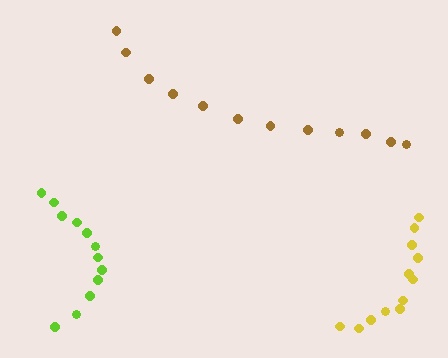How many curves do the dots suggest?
There are 3 distinct paths.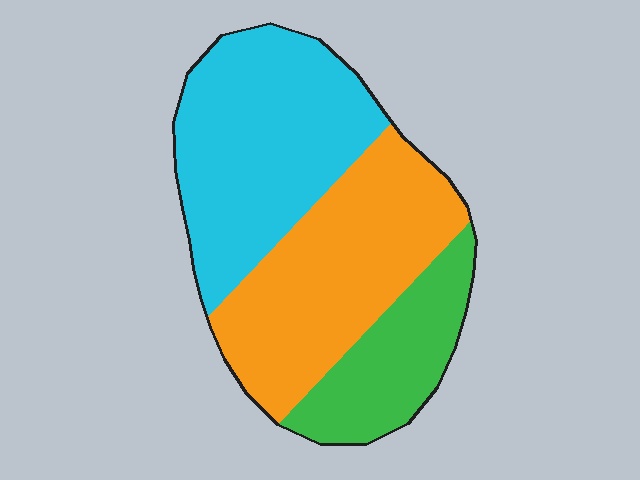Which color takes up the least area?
Green, at roughly 20%.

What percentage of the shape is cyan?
Cyan takes up between a third and a half of the shape.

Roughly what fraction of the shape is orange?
Orange covers 39% of the shape.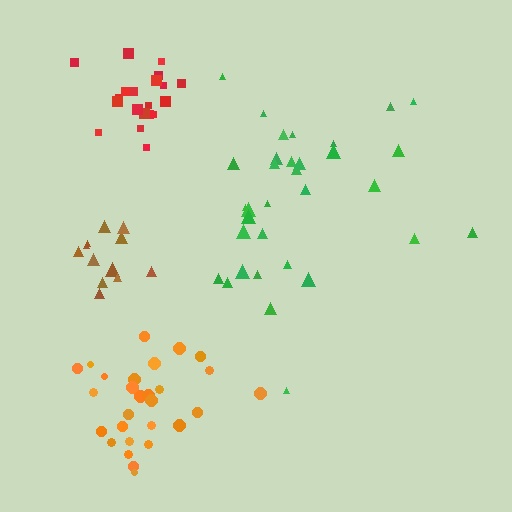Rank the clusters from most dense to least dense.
red, brown, orange, green.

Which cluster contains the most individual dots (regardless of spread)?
Green (33).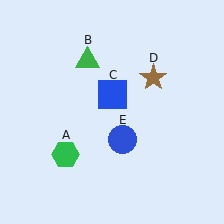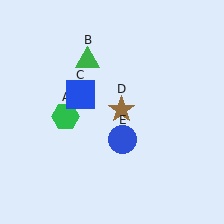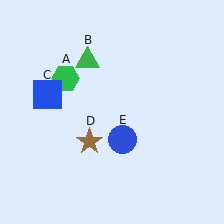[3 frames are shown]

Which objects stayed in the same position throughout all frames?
Green triangle (object B) and blue circle (object E) remained stationary.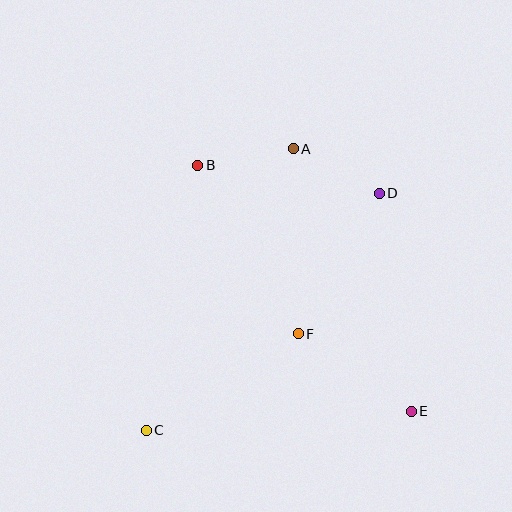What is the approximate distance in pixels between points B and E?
The distance between B and E is approximately 326 pixels.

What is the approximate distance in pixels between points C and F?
The distance between C and F is approximately 180 pixels.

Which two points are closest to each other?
Points A and D are closest to each other.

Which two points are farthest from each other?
Points C and D are farthest from each other.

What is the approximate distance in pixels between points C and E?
The distance between C and E is approximately 266 pixels.